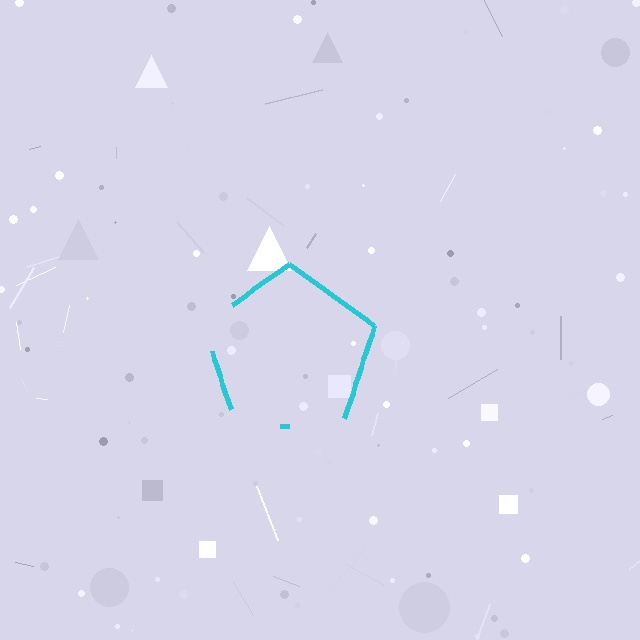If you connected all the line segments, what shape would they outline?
They would outline a pentagon.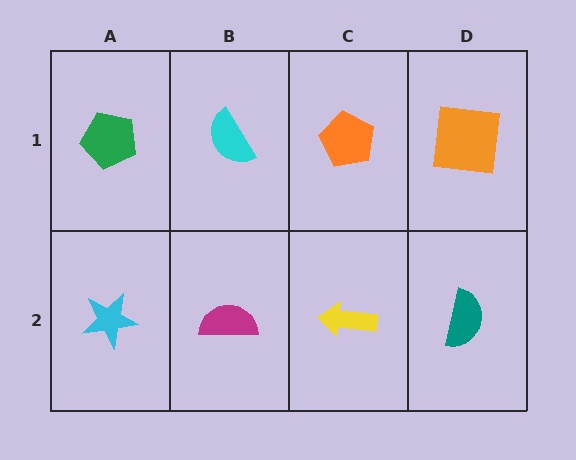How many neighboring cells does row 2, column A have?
2.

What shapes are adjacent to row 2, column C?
An orange pentagon (row 1, column C), a magenta semicircle (row 2, column B), a teal semicircle (row 2, column D).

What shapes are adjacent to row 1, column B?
A magenta semicircle (row 2, column B), a green pentagon (row 1, column A), an orange pentagon (row 1, column C).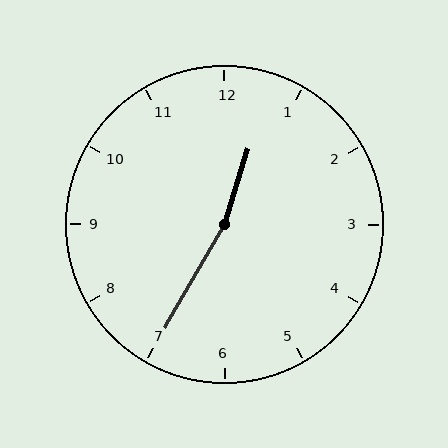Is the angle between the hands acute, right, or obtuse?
It is obtuse.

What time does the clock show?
12:35.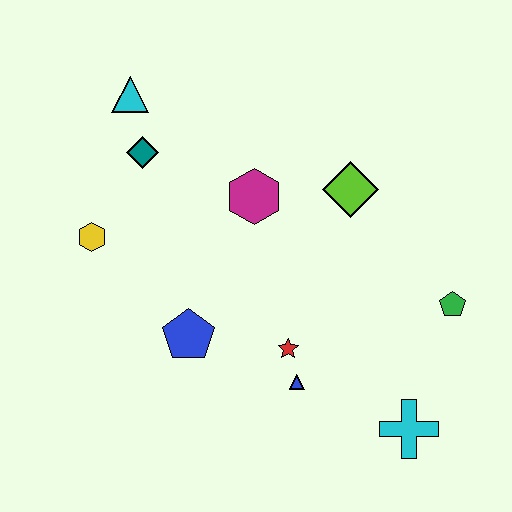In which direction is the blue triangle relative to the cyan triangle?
The blue triangle is below the cyan triangle.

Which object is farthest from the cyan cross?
The cyan triangle is farthest from the cyan cross.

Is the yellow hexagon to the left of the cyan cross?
Yes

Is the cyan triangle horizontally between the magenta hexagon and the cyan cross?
No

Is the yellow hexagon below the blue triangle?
No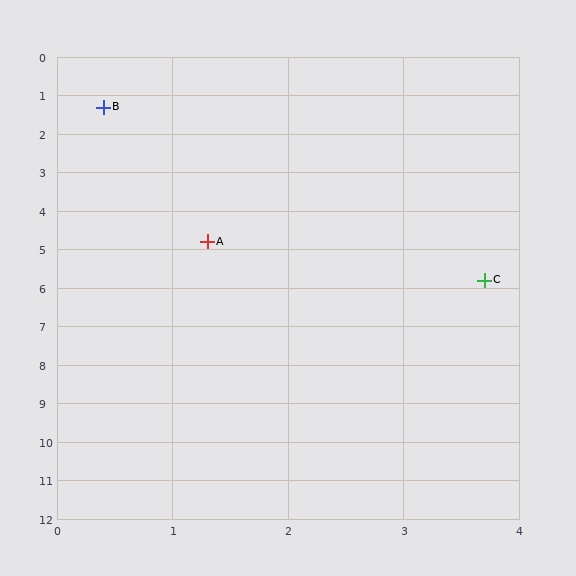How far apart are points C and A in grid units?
Points C and A are about 2.6 grid units apart.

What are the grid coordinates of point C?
Point C is at approximately (3.7, 5.8).